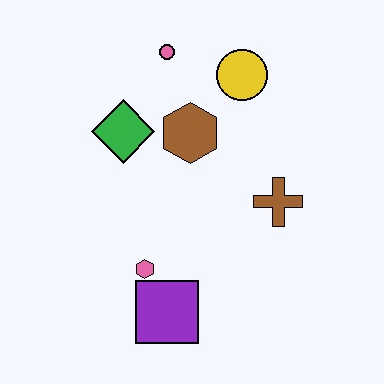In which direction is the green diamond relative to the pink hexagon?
The green diamond is above the pink hexagon.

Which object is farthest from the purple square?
The pink circle is farthest from the purple square.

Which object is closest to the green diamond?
The brown hexagon is closest to the green diamond.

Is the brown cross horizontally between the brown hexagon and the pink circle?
No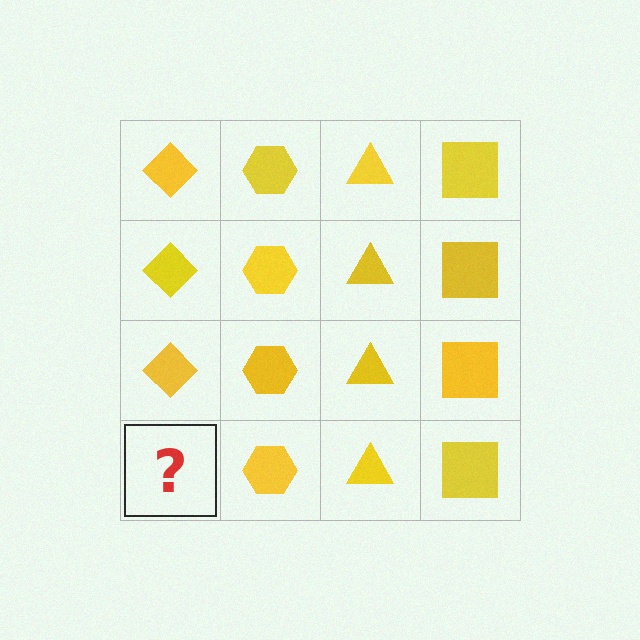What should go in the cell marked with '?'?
The missing cell should contain a yellow diamond.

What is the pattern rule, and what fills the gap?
The rule is that each column has a consistent shape. The gap should be filled with a yellow diamond.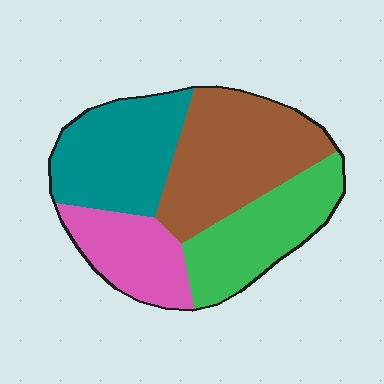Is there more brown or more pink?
Brown.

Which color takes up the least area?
Pink, at roughly 20%.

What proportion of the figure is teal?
Teal covers around 25% of the figure.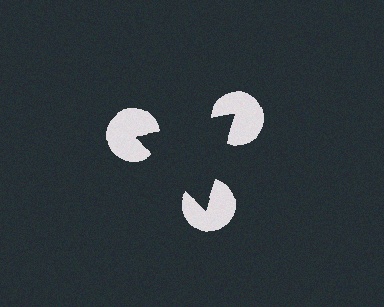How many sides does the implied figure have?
3 sides.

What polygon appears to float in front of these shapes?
An illusory triangle — its edges are inferred from the aligned wedge cuts in the pac-man discs, not physically drawn.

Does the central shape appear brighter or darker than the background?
It typically appears slightly darker than the background, even though no actual brightness change is drawn.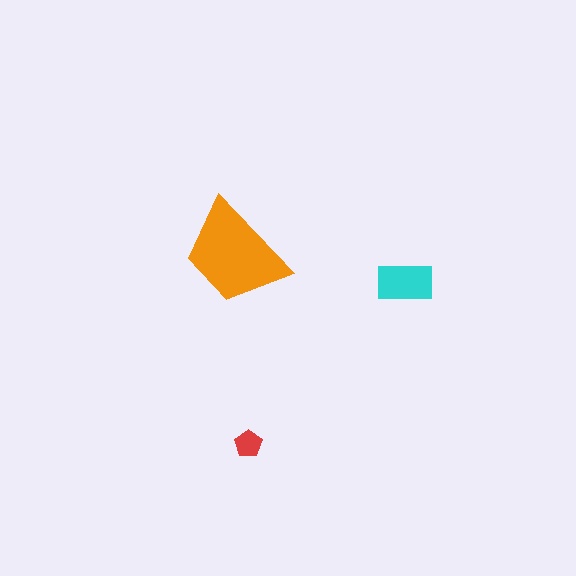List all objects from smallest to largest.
The red pentagon, the cyan rectangle, the orange trapezoid.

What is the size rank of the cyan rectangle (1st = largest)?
2nd.